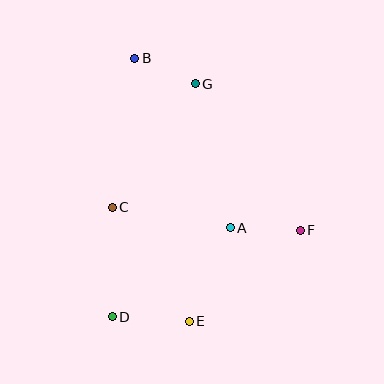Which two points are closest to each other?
Points B and G are closest to each other.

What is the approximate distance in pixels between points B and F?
The distance between B and F is approximately 239 pixels.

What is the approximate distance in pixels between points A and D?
The distance between A and D is approximately 148 pixels.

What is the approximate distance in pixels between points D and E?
The distance between D and E is approximately 77 pixels.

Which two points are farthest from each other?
Points B and E are farthest from each other.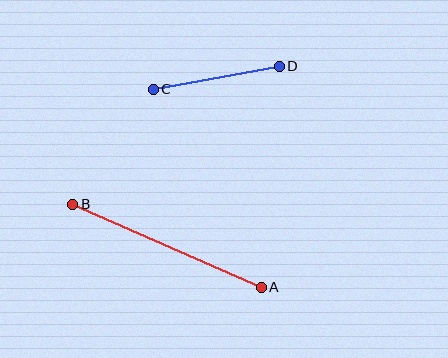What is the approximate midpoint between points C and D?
The midpoint is at approximately (216, 78) pixels.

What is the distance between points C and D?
The distance is approximately 129 pixels.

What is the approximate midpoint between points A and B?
The midpoint is at approximately (167, 246) pixels.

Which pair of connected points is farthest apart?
Points A and B are farthest apart.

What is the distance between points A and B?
The distance is approximately 206 pixels.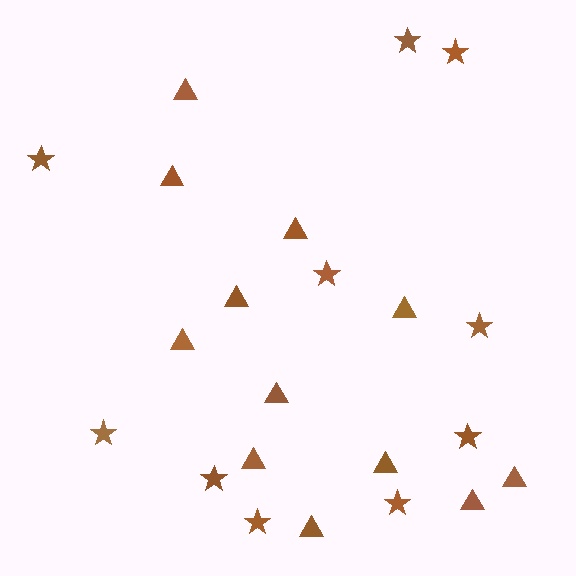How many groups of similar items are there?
There are 2 groups: one group of stars (10) and one group of triangles (12).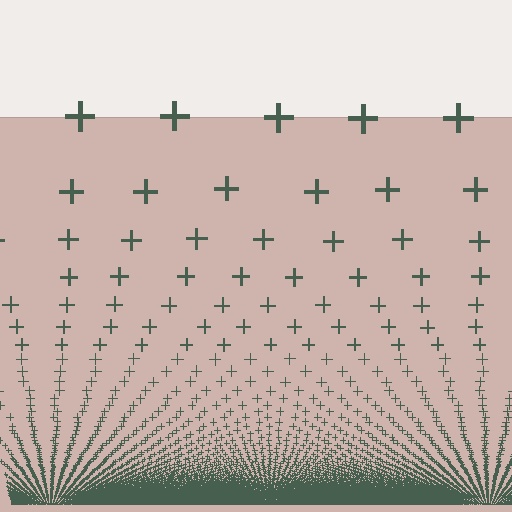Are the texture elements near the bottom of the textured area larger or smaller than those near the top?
Smaller. The gradient is inverted — elements near the bottom are smaller and denser.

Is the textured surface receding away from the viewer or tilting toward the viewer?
The surface appears to tilt toward the viewer. Texture elements get larger and sparser toward the top.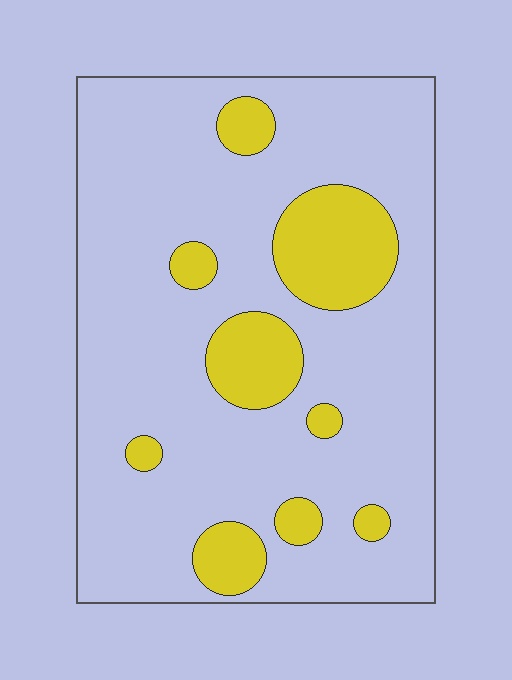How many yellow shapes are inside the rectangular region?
9.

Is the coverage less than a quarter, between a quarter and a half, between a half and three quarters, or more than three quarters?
Less than a quarter.